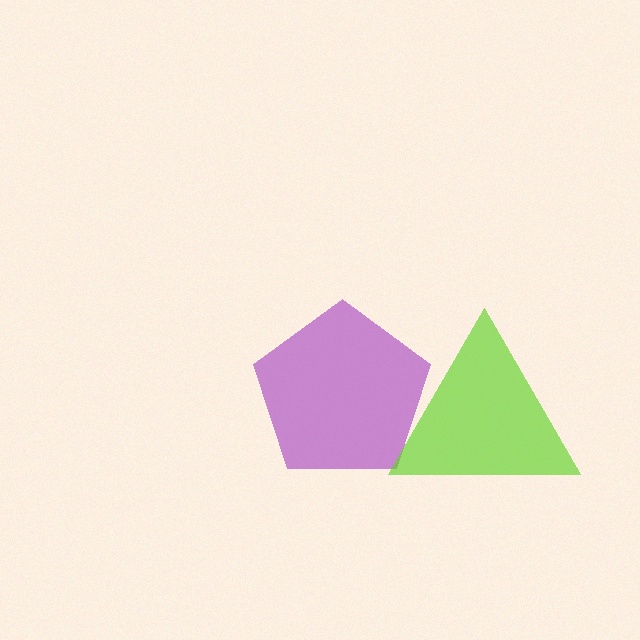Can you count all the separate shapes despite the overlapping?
Yes, there are 2 separate shapes.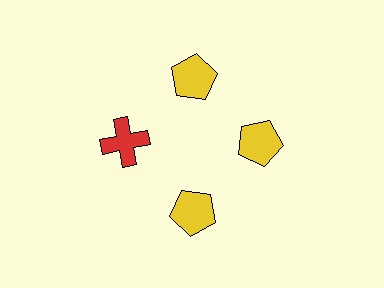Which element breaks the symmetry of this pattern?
The red cross at roughly the 9 o'clock position breaks the symmetry. All other shapes are yellow pentagons.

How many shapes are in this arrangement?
There are 4 shapes arranged in a ring pattern.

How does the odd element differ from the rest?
It differs in both color (red instead of yellow) and shape (cross instead of pentagon).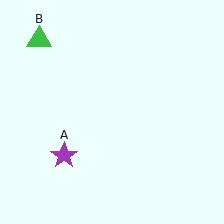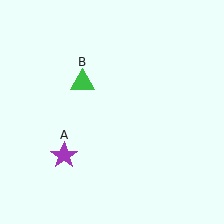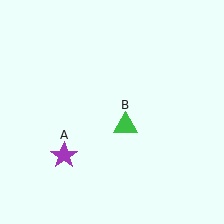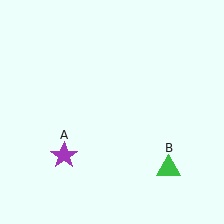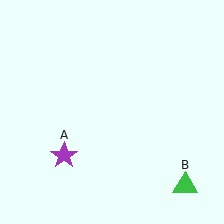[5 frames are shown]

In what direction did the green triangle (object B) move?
The green triangle (object B) moved down and to the right.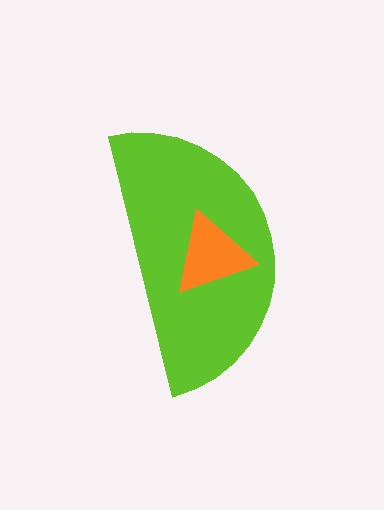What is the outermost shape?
The lime semicircle.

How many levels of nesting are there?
2.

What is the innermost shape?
The orange triangle.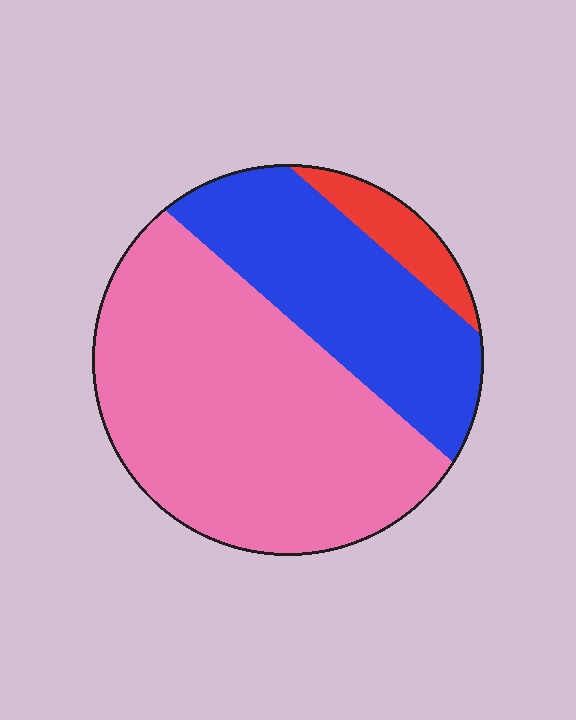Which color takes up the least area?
Red, at roughly 5%.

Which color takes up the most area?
Pink, at roughly 60%.